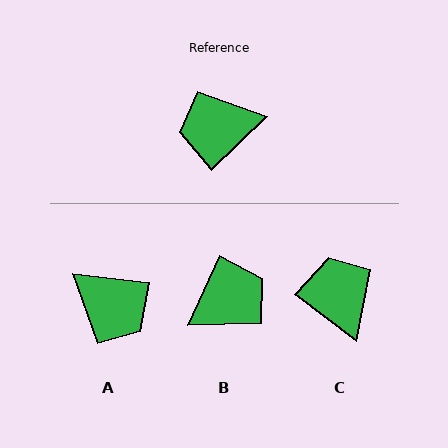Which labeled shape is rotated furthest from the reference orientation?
B, about 158 degrees away.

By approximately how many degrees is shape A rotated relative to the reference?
Approximately 129 degrees counter-clockwise.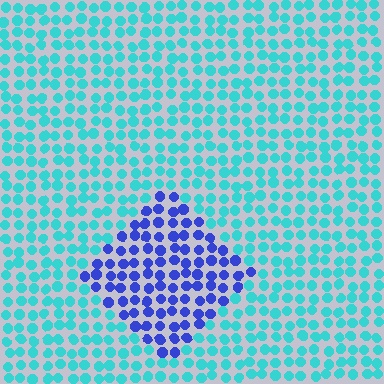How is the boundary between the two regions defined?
The boundary is defined purely by a slight shift in hue (about 56 degrees). Spacing, size, and orientation are identical on both sides.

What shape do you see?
I see a diamond.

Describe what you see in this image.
The image is filled with small cyan elements in a uniform arrangement. A diamond-shaped region is visible where the elements are tinted to a slightly different hue, forming a subtle color boundary.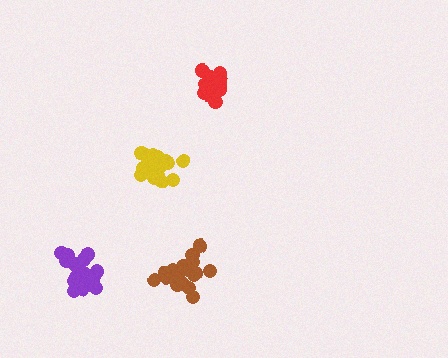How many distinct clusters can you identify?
There are 4 distinct clusters.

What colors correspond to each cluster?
The clusters are colored: red, purple, yellow, brown.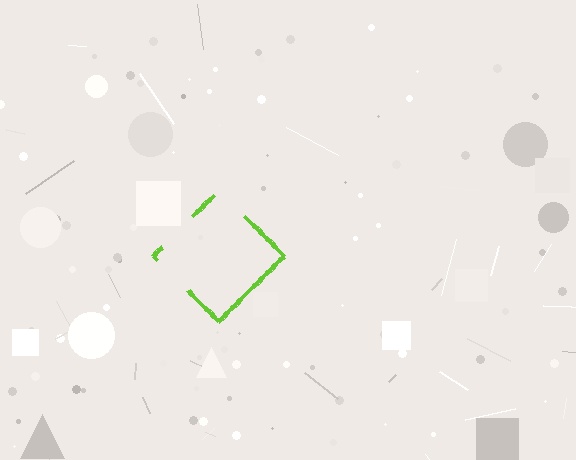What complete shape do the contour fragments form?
The contour fragments form a diamond.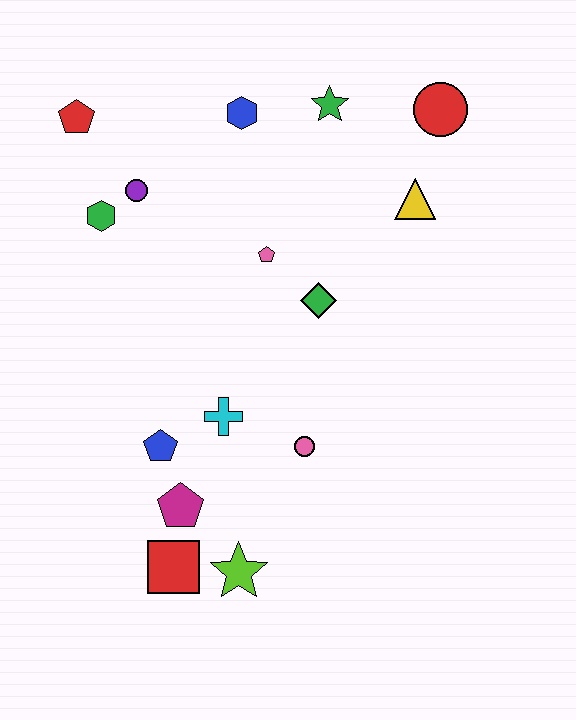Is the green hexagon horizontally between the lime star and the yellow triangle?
No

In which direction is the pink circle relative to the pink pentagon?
The pink circle is below the pink pentagon.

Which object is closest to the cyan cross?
The blue pentagon is closest to the cyan cross.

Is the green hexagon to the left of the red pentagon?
No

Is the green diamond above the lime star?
Yes